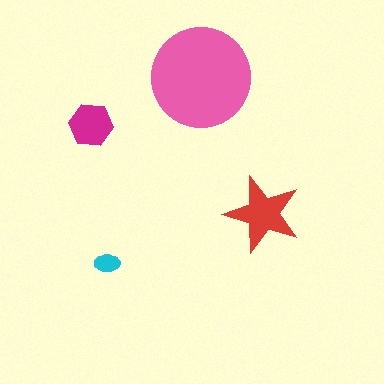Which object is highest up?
The pink circle is topmost.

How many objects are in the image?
There are 4 objects in the image.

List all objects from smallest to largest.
The cyan ellipse, the magenta hexagon, the red star, the pink circle.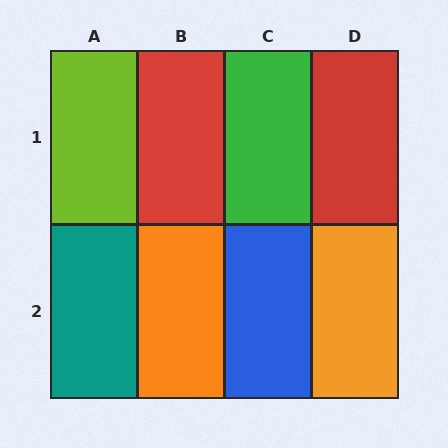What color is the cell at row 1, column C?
Green.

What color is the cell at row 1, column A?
Lime.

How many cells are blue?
1 cell is blue.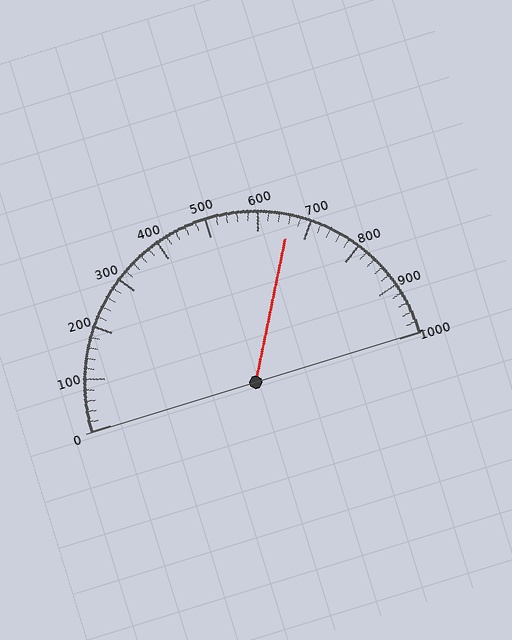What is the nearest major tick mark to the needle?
The nearest major tick mark is 700.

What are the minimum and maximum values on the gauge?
The gauge ranges from 0 to 1000.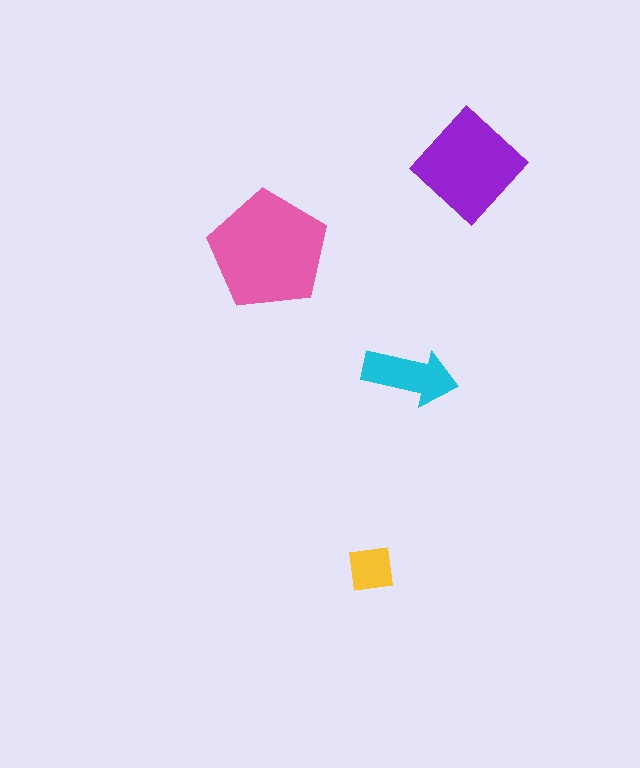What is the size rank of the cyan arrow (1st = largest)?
3rd.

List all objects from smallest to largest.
The yellow square, the cyan arrow, the purple diamond, the pink pentagon.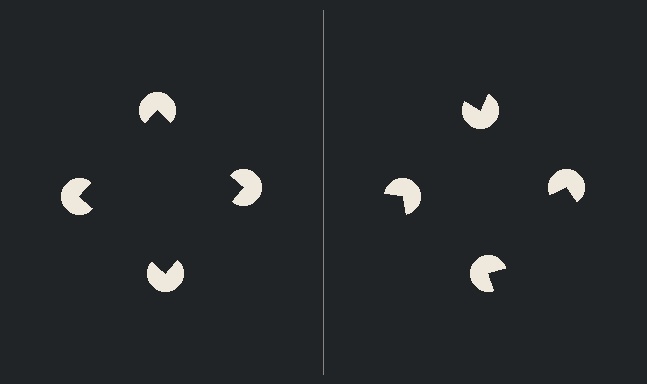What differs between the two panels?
The pac-man discs are positioned identically on both sides; only the wedge orientations differ. On the left they align to a square; on the right they are misaligned.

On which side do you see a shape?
An illusory square appears on the left side. On the right side the wedge cuts are rotated, so no coherent shape forms.